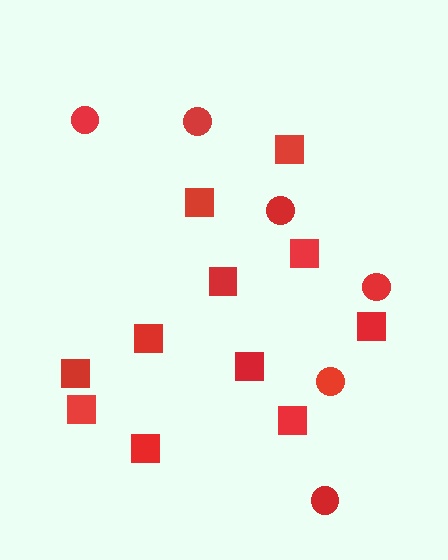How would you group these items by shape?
There are 2 groups: one group of squares (11) and one group of circles (6).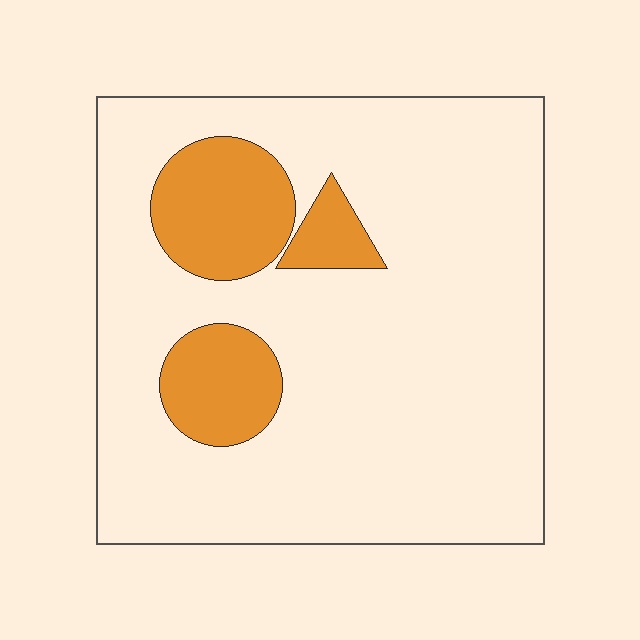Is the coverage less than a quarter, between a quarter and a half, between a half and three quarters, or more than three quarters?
Less than a quarter.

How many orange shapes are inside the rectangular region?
3.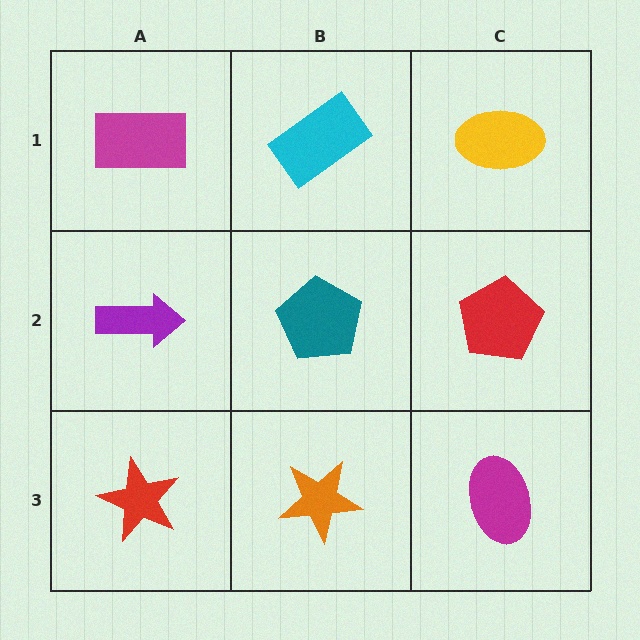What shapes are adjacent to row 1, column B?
A teal pentagon (row 2, column B), a magenta rectangle (row 1, column A), a yellow ellipse (row 1, column C).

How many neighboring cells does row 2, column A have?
3.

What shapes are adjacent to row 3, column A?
A purple arrow (row 2, column A), an orange star (row 3, column B).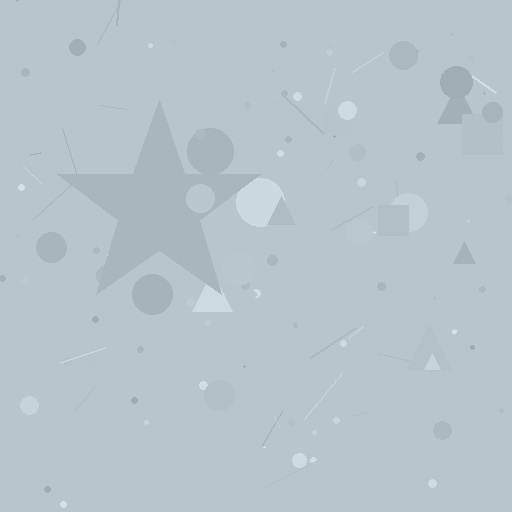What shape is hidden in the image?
A star is hidden in the image.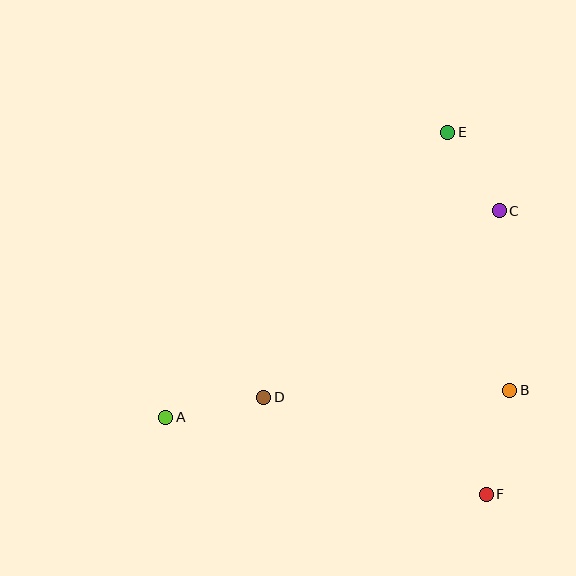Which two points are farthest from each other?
Points A and E are farthest from each other.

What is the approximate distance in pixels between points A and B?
The distance between A and B is approximately 345 pixels.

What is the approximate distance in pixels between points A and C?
The distance between A and C is approximately 393 pixels.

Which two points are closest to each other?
Points C and E are closest to each other.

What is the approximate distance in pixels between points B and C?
The distance between B and C is approximately 180 pixels.